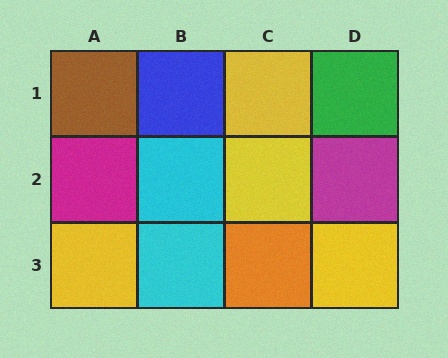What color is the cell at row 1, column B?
Blue.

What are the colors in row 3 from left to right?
Yellow, cyan, orange, yellow.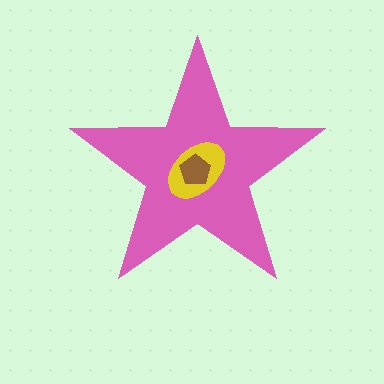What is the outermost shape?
The pink star.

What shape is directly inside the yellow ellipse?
The brown pentagon.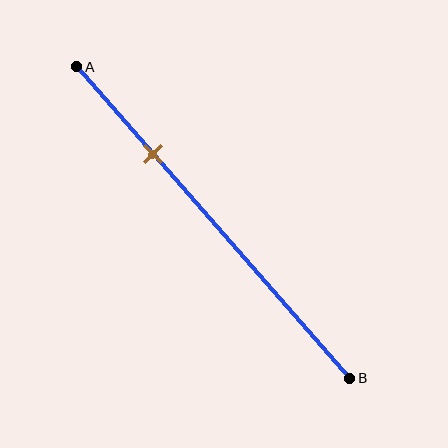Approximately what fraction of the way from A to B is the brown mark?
The brown mark is approximately 30% of the way from A to B.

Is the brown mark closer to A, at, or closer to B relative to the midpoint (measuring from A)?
The brown mark is closer to point A than the midpoint of segment AB.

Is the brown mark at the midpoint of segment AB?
No, the mark is at about 30% from A, not at the 50% midpoint.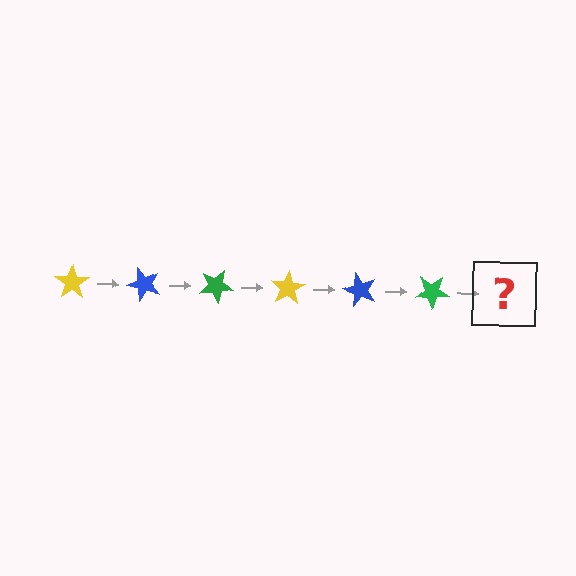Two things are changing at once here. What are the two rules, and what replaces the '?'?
The two rules are that it rotates 50 degrees each step and the color cycles through yellow, blue, and green. The '?' should be a yellow star, rotated 300 degrees from the start.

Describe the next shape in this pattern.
It should be a yellow star, rotated 300 degrees from the start.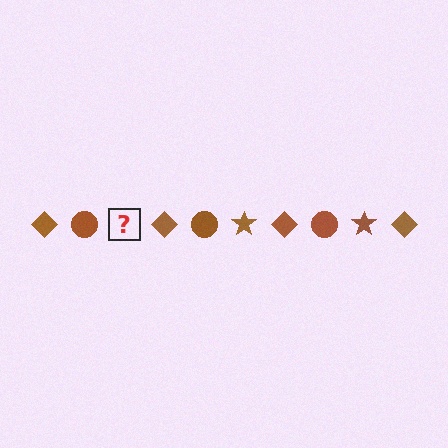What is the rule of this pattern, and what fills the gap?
The rule is that the pattern cycles through diamond, circle, star shapes in brown. The gap should be filled with a brown star.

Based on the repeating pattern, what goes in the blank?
The blank should be a brown star.